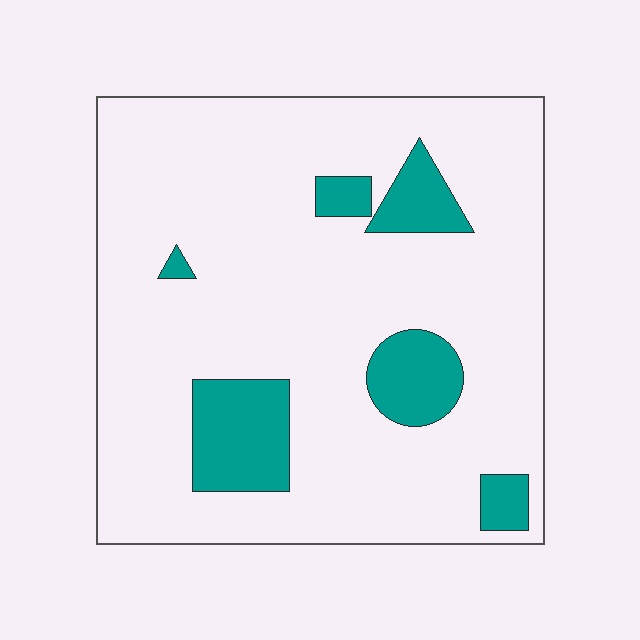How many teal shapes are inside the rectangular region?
6.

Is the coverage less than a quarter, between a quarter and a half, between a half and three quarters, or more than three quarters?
Less than a quarter.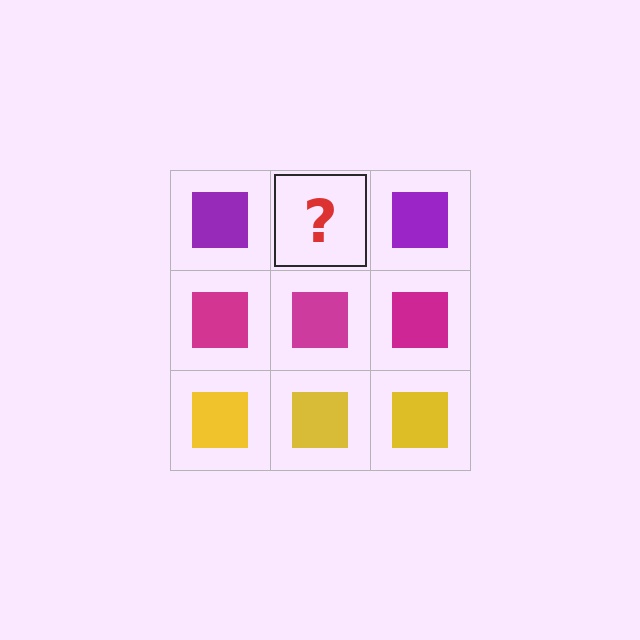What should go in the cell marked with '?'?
The missing cell should contain a purple square.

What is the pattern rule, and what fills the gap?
The rule is that each row has a consistent color. The gap should be filled with a purple square.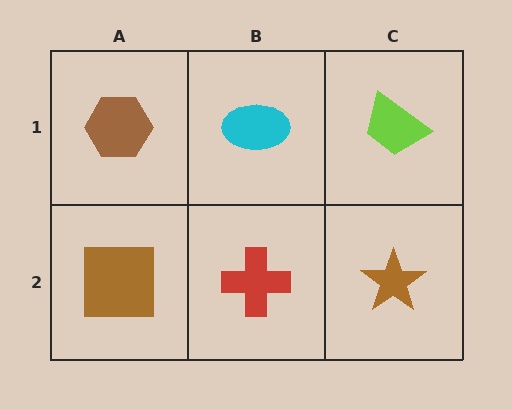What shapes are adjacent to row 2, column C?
A lime trapezoid (row 1, column C), a red cross (row 2, column B).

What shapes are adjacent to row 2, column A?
A brown hexagon (row 1, column A), a red cross (row 2, column B).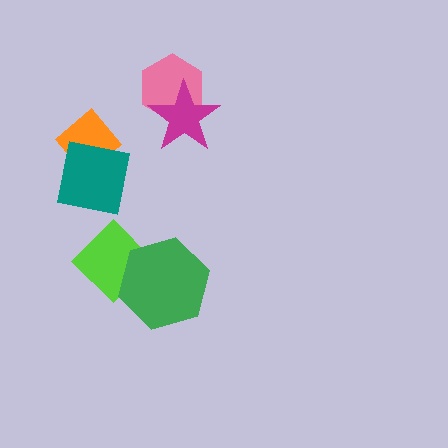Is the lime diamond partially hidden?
Yes, it is partially covered by another shape.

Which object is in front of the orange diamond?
The teal square is in front of the orange diamond.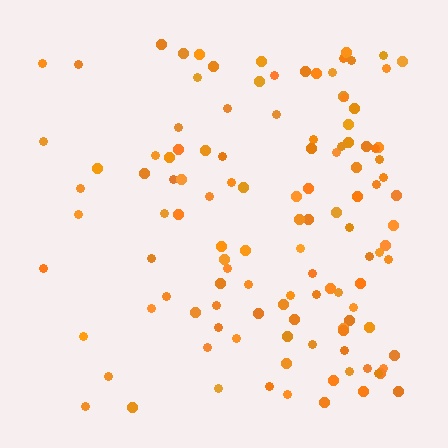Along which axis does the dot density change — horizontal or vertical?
Horizontal.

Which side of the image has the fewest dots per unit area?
The left.